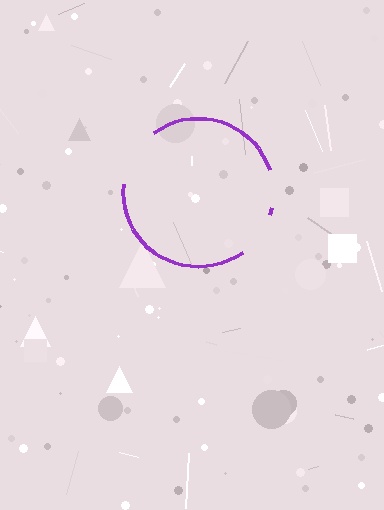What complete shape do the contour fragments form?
The contour fragments form a circle.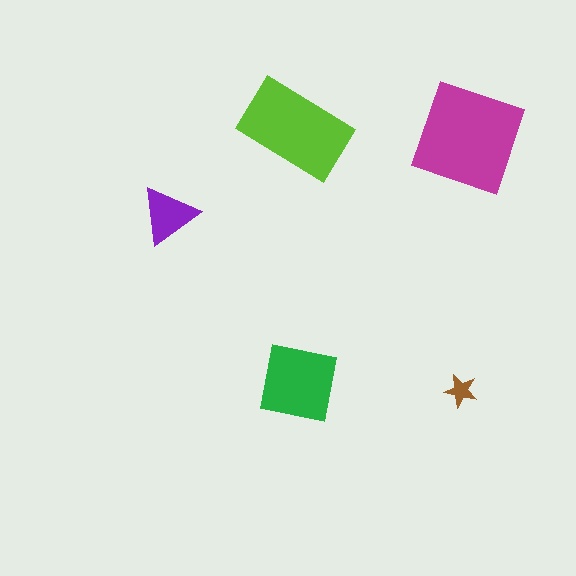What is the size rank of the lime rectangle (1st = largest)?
2nd.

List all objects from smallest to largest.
The brown star, the purple triangle, the green square, the lime rectangle, the magenta diamond.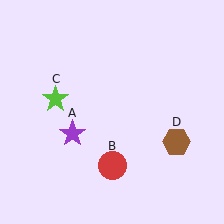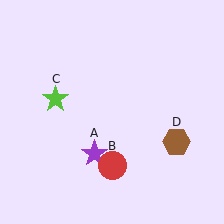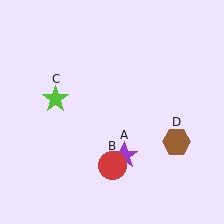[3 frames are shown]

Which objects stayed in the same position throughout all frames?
Red circle (object B) and lime star (object C) and brown hexagon (object D) remained stationary.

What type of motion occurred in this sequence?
The purple star (object A) rotated counterclockwise around the center of the scene.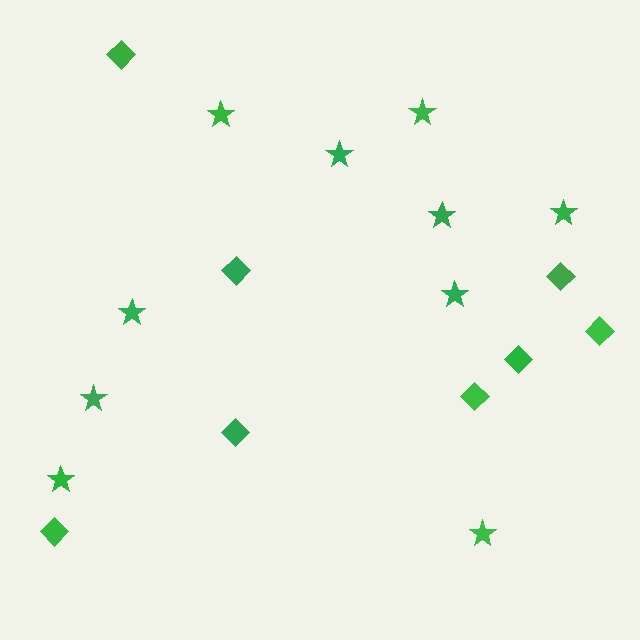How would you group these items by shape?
There are 2 groups: one group of diamonds (8) and one group of stars (10).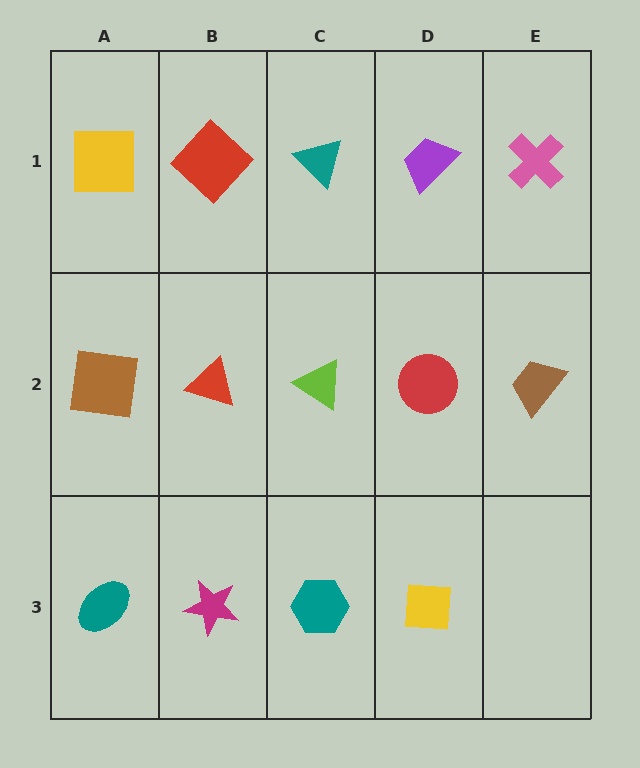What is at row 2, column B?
A red triangle.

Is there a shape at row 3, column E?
No, that cell is empty.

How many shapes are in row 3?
4 shapes.